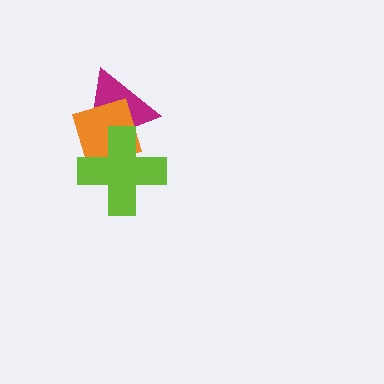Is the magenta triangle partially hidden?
Yes, it is partially covered by another shape.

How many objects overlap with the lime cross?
2 objects overlap with the lime cross.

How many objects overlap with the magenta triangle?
2 objects overlap with the magenta triangle.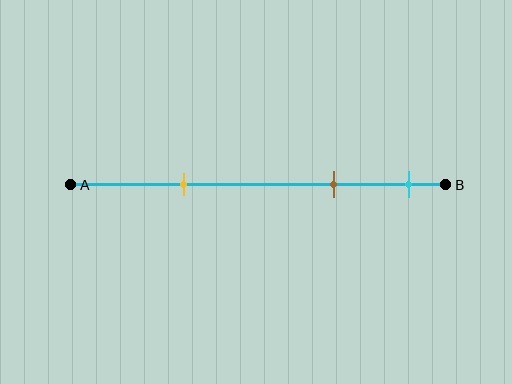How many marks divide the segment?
There are 3 marks dividing the segment.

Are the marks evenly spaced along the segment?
No, the marks are not evenly spaced.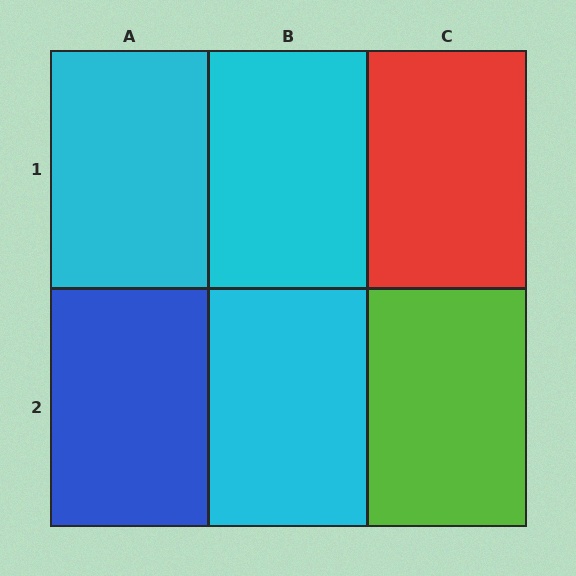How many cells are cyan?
3 cells are cyan.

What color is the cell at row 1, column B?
Cyan.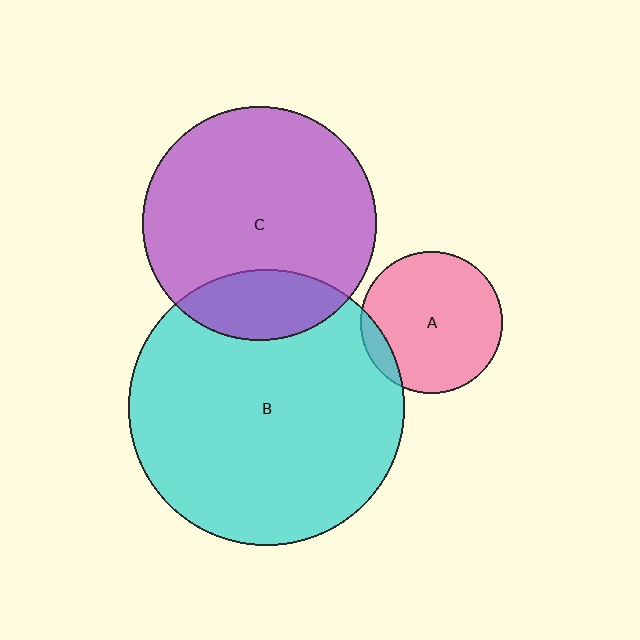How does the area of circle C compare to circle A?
Approximately 2.7 times.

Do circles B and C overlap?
Yes.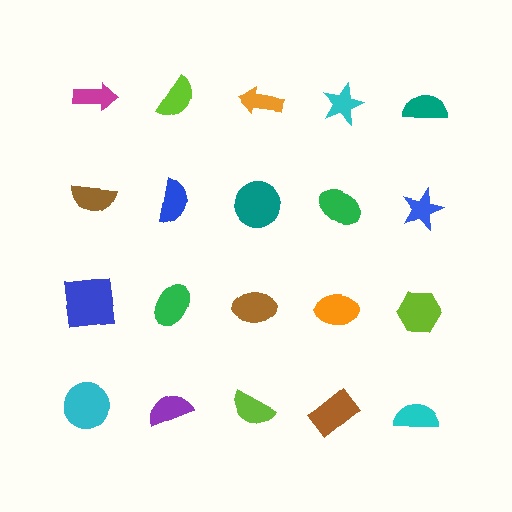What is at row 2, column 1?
A brown semicircle.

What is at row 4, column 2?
A purple semicircle.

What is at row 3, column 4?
An orange ellipse.